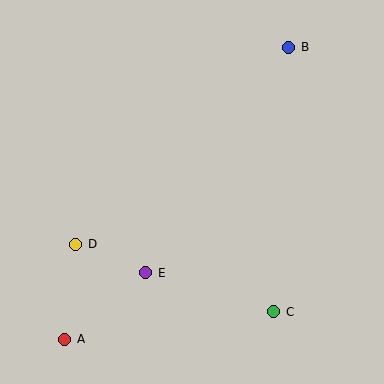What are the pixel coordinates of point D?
Point D is at (76, 244).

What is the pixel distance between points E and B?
The distance between E and B is 267 pixels.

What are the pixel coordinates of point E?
Point E is at (146, 273).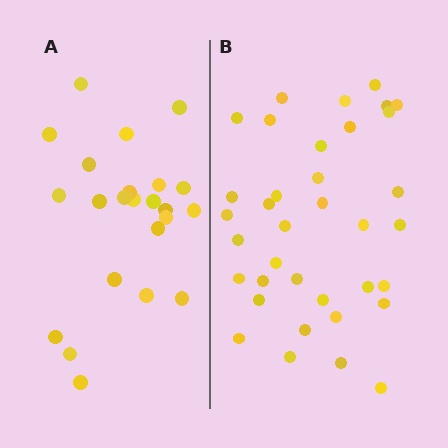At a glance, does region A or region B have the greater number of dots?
Region B (the right region) has more dots.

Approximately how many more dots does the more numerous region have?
Region B has approximately 15 more dots than region A.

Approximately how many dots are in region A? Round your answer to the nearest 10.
About 20 dots. (The exact count is 23, which rounds to 20.)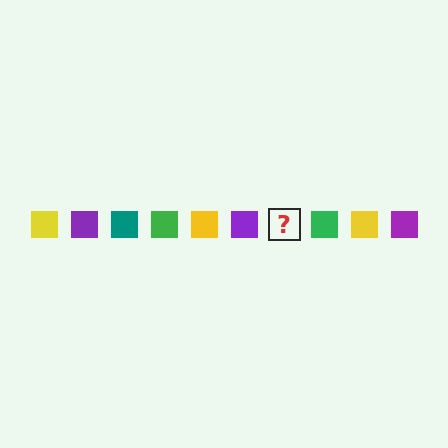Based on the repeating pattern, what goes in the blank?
The blank should be a teal square.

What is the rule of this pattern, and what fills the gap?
The rule is that the pattern cycles through yellow, purple, teal, green squares. The gap should be filled with a teal square.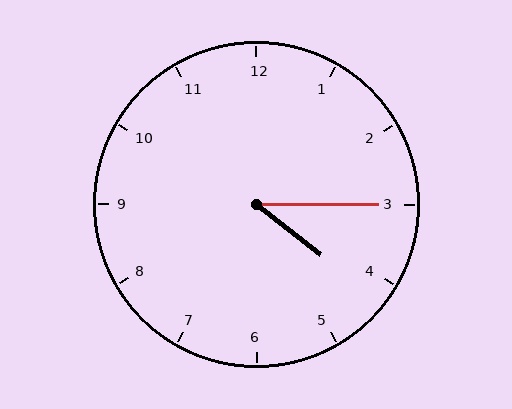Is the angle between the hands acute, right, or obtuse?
It is acute.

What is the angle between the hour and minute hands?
Approximately 38 degrees.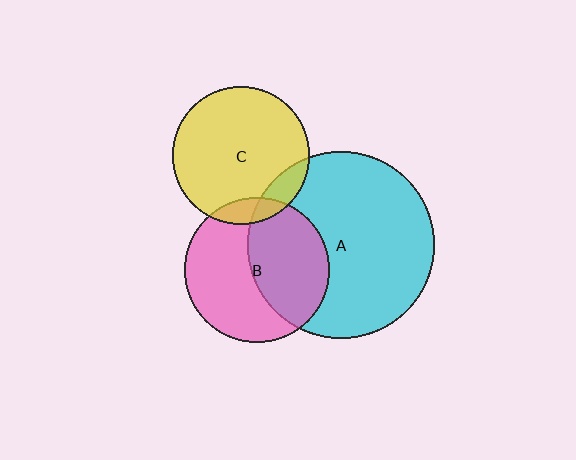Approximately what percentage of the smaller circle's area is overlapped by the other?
Approximately 45%.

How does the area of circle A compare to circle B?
Approximately 1.7 times.